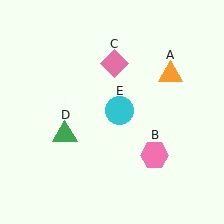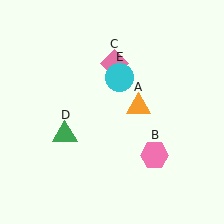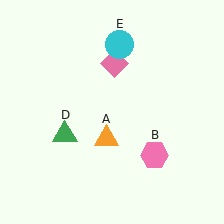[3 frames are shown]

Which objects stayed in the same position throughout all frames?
Pink hexagon (object B) and pink diamond (object C) and green triangle (object D) remained stationary.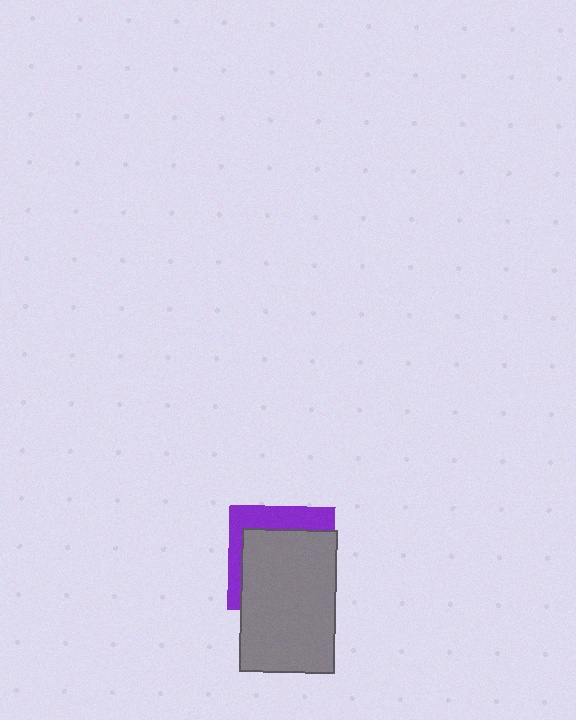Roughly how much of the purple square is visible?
A small part of it is visible (roughly 31%).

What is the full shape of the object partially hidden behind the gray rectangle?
The partially hidden object is a purple square.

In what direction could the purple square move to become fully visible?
The purple square could move toward the upper-left. That would shift it out from behind the gray rectangle entirely.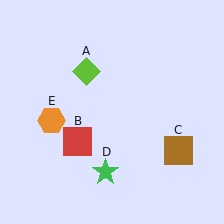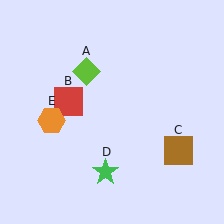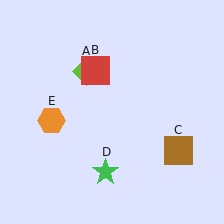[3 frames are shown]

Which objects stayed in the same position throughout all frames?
Lime diamond (object A) and brown square (object C) and green star (object D) and orange hexagon (object E) remained stationary.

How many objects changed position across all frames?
1 object changed position: red square (object B).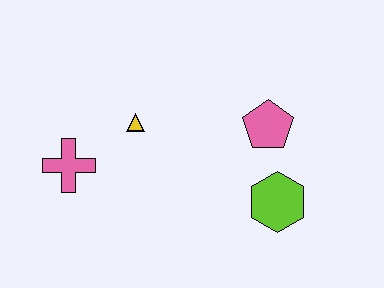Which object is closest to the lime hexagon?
The pink pentagon is closest to the lime hexagon.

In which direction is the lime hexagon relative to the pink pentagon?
The lime hexagon is below the pink pentagon.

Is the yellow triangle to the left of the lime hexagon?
Yes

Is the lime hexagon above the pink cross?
No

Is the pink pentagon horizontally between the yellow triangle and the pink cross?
No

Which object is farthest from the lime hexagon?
The pink cross is farthest from the lime hexagon.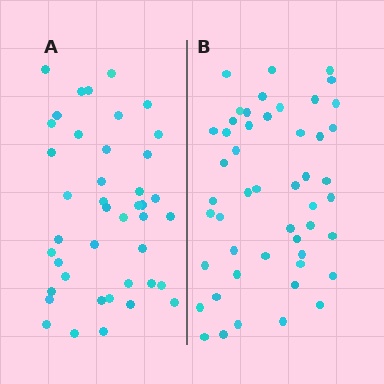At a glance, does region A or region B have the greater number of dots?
Region B (the right region) has more dots.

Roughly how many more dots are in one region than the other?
Region B has roughly 8 or so more dots than region A.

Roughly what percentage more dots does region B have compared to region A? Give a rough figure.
About 15% more.